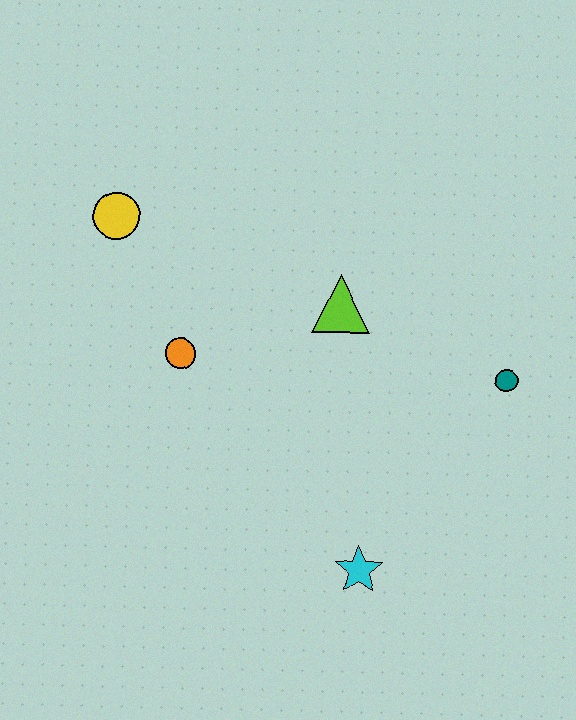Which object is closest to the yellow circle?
The orange circle is closest to the yellow circle.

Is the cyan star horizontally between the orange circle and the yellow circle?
No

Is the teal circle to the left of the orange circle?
No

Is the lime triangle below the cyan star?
No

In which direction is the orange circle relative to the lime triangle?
The orange circle is to the left of the lime triangle.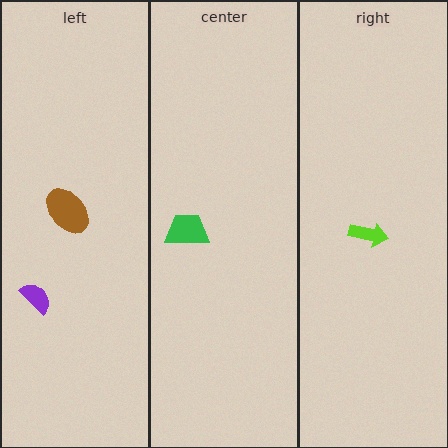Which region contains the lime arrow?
The right region.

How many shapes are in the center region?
1.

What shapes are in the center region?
The green trapezoid.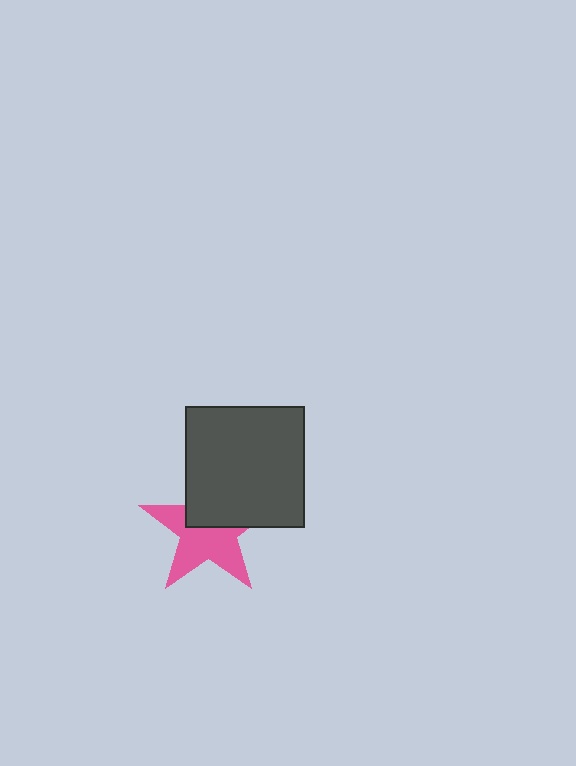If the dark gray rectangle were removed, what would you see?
You would see the complete pink star.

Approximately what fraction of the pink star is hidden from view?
Roughly 41% of the pink star is hidden behind the dark gray rectangle.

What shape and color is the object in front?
The object in front is a dark gray rectangle.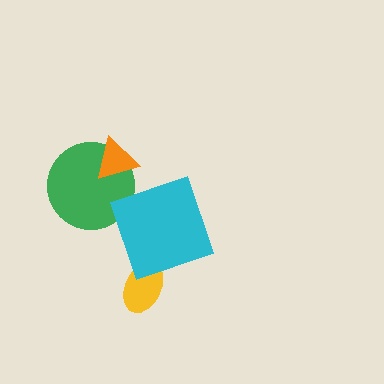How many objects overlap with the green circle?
1 object overlaps with the green circle.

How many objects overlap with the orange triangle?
1 object overlaps with the orange triangle.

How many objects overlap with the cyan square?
0 objects overlap with the cyan square.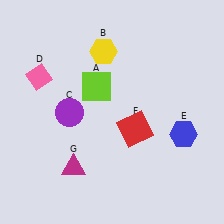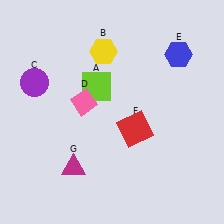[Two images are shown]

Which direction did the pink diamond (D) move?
The pink diamond (D) moved right.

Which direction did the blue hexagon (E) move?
The blue hexagon (E) moved up.